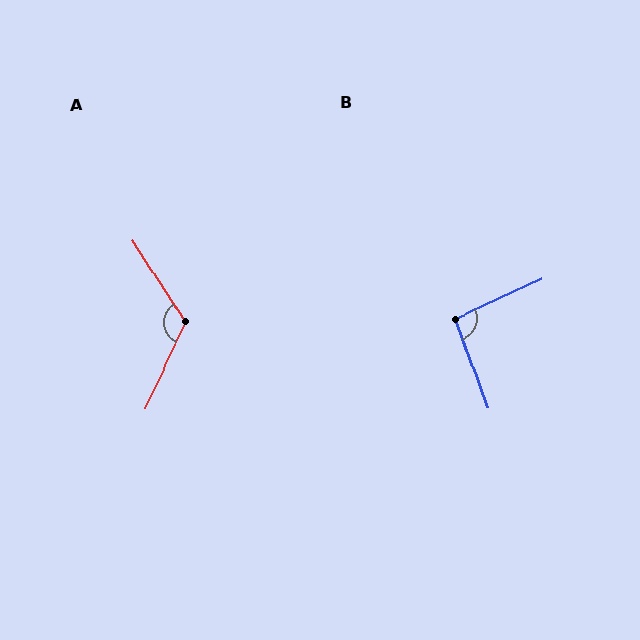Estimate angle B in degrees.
Approximately 95 degrees.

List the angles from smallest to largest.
B (95°), A (122°).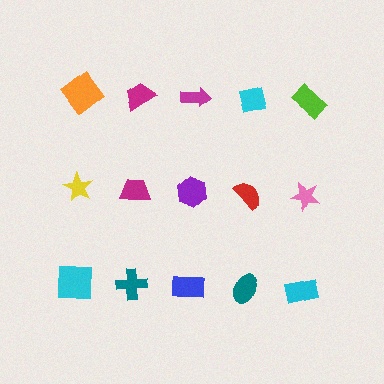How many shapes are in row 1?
5 shapes.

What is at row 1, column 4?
A cyan square.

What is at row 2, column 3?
A purple hexagon.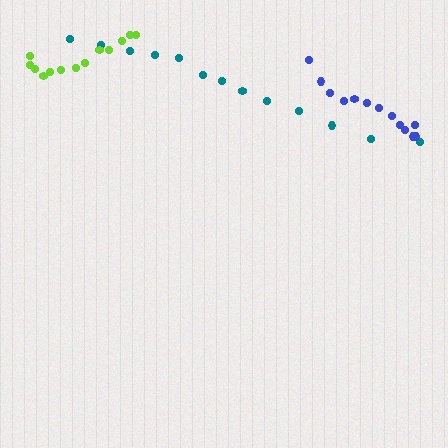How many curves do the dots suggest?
There are 3 distinct paths.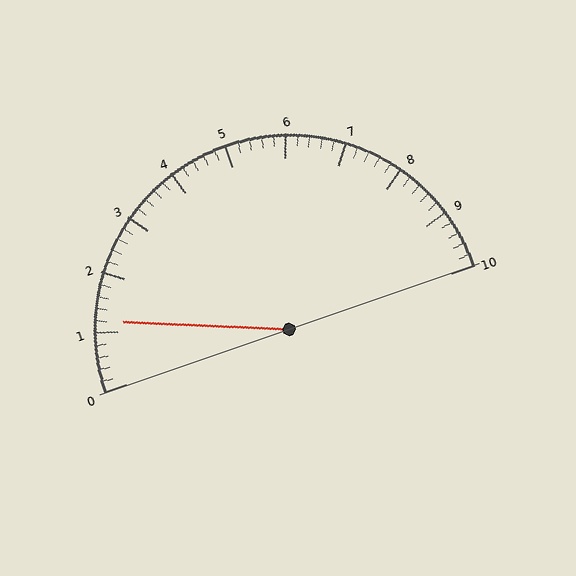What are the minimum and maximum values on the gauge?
The gauge ranges from 0 to 10.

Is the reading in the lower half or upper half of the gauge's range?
The reading is in the lower half of the range (0 to 10).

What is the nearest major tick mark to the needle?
The nearest major tick mark is 1.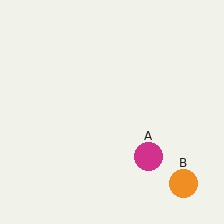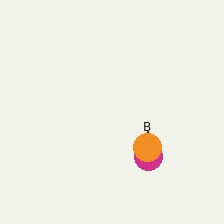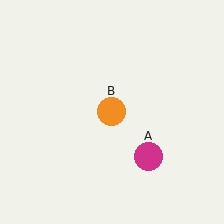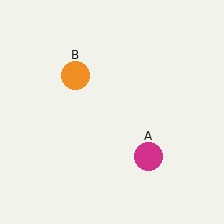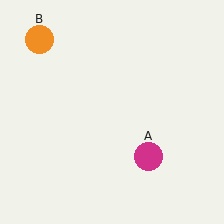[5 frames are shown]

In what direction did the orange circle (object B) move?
The orange circle (object B) moved up and to the left.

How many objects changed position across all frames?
1 object changed position: orange circle (object B).